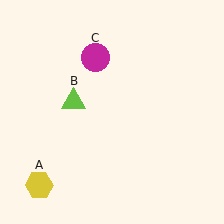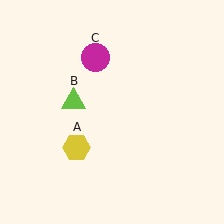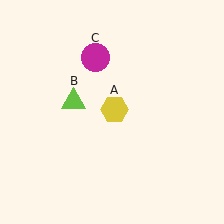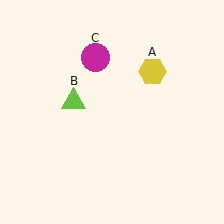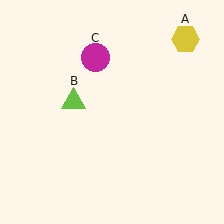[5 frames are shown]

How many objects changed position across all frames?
1 object changed position: yellow hexagon (object A).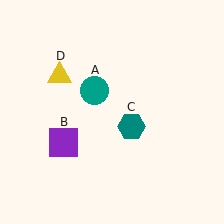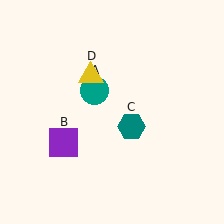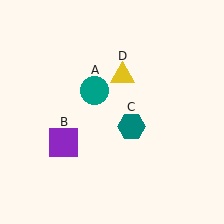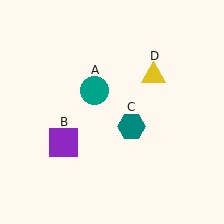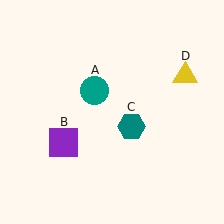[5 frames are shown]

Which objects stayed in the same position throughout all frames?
Teal circle (object A) and purple square (object B) and teal hexagon (object C) remained stationary.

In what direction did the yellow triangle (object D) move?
The yellow triangle (object D) moved right.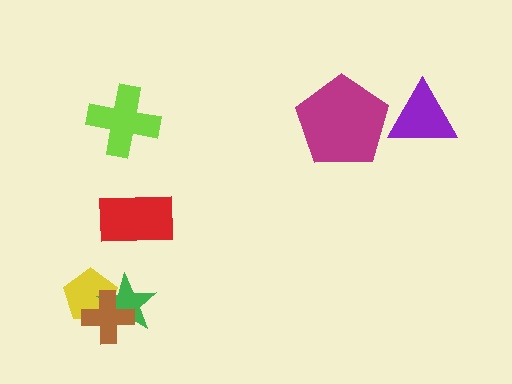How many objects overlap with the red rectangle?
0 objects overlap with the red rectangle.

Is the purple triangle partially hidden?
Yes, it is partially covered by another shape.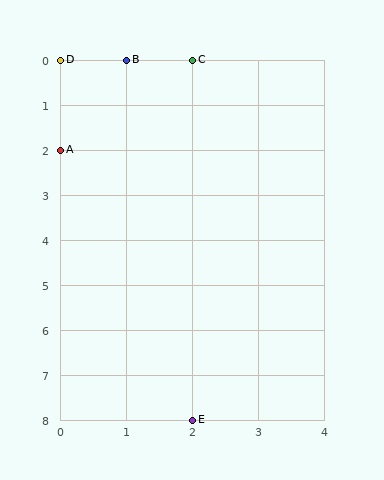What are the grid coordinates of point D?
Point D is at grid coordinates (0, 0).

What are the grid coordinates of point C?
Point C is at grid coordinates (2, 0).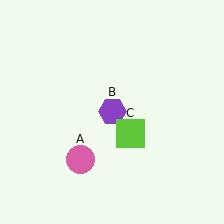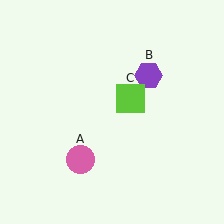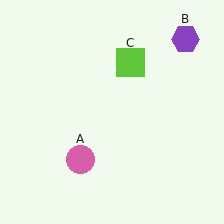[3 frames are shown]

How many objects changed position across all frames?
2 objects changed position: purple hexagon (object B), lime square (object C).